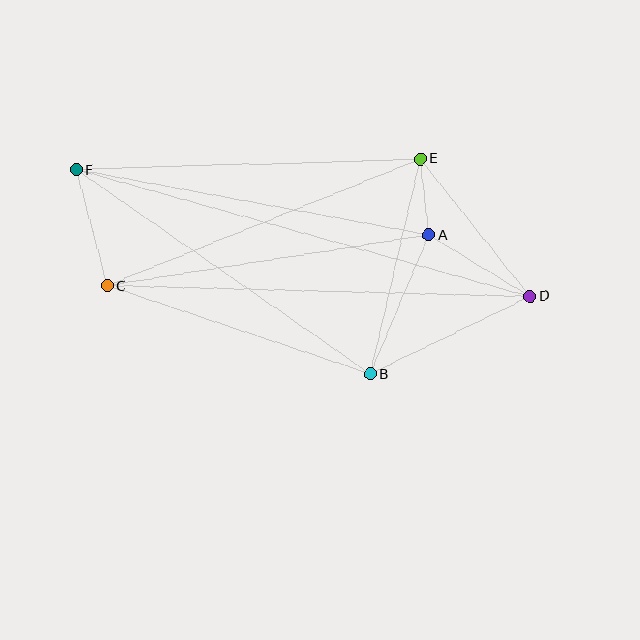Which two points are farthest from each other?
Points D and F are farthest from each other.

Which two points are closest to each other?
Points A and E are closest to each other.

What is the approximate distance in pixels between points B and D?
The distance between B and D is approximately 178 pixels.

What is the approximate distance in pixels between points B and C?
The distance between B and C is approximately 278 pixels.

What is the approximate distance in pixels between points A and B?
The distance between A and B is approximately 151 pixels.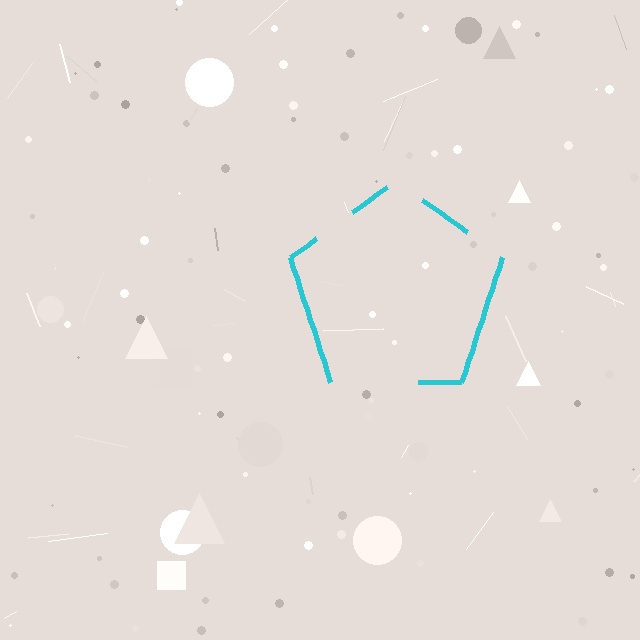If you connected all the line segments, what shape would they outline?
They would outline a pentagon.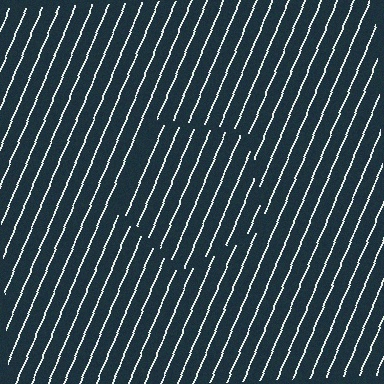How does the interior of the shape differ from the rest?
The interior of the shape contains the same grating, shifted by half a period — the contour is defined by the phase discontinuity where line-ends from the inner and outer gratings abut.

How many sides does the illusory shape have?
5 sides — the line-ends trace a pentagon.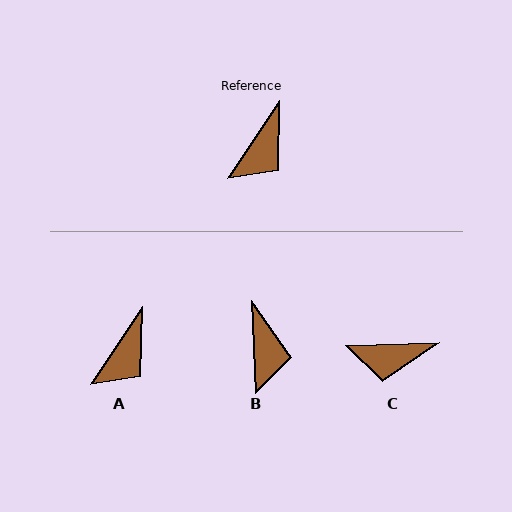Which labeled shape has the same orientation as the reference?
A.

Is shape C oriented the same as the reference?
No, it is off by about 54 degrees.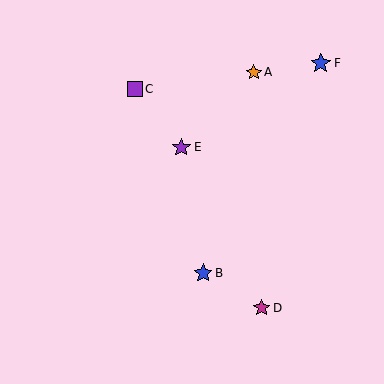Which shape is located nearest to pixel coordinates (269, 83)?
The orange star (labeled A) at (254, 72) is nearest to that location.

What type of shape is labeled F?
Shape F is a blue star.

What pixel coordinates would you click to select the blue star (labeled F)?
Click at (321, 63) to select the blue star F.